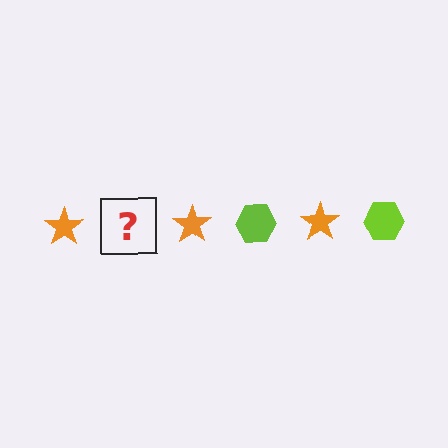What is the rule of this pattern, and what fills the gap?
The rule is that the pattern alternates between orange star and lime hexagon. The gap should be filled with a lime hexagon.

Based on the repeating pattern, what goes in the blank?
The blank should be a lime hexagon.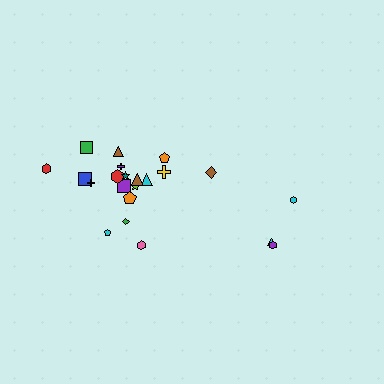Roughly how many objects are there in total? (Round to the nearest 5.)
Roughly 20 objects in total.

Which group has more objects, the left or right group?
The left group.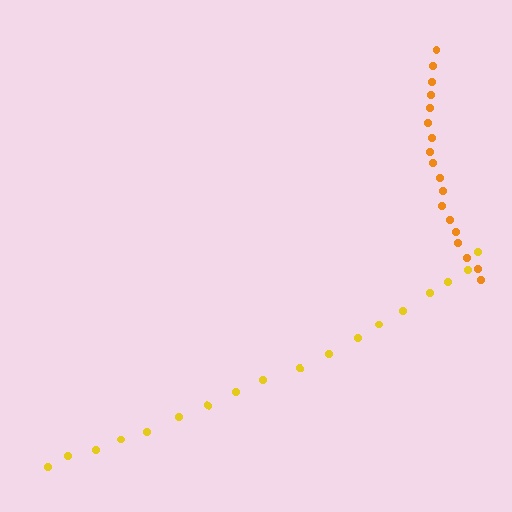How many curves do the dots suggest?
There are 2 distinct paths.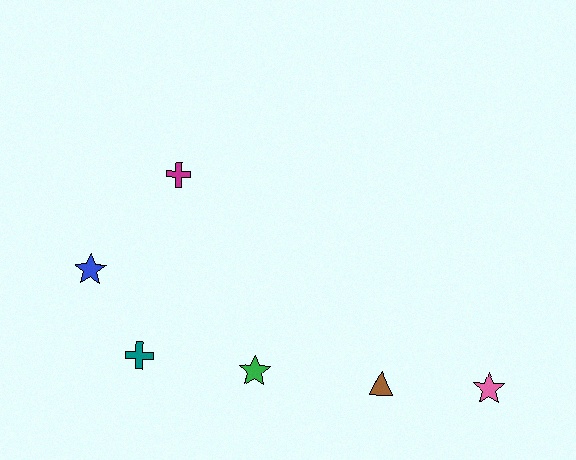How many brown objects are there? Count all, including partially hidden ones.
There is 1 brown object.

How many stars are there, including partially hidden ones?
There are 3 stars.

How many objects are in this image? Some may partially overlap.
There are 6 objects.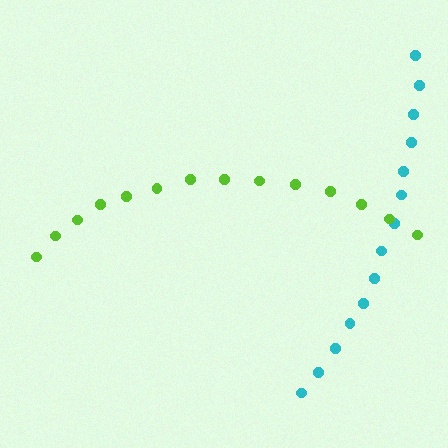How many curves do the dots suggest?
There are 2 distinct paths.